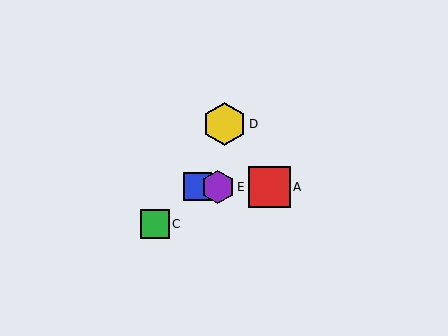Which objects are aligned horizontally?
Objects A, B, E are aligned horizontally.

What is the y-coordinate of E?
Object E is at y≈187.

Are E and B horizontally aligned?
Yes, both are at y≈187.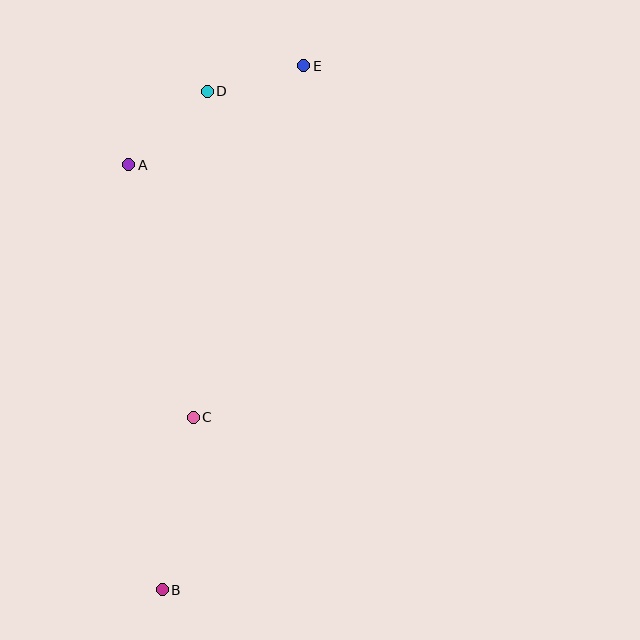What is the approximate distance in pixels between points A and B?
The distance between A and B is approximately 427 pixels.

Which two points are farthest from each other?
Points B and E are farthest from each other.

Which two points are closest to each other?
Points D and E are closest to each other.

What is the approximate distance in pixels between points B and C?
The distance between B and C is approximately 175 pixels.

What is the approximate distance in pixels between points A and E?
The distance between A and E is approximately 201 pixels.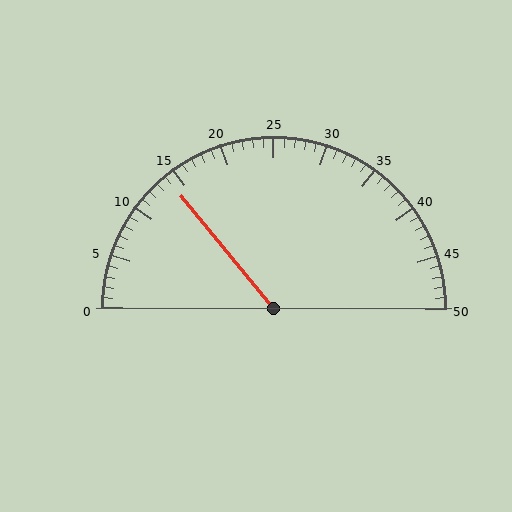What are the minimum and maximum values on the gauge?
The gauge ranges from 0 to 50.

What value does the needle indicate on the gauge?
The needle indicates approximately 14.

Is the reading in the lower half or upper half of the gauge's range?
The reading is in the lower half of the range (0 to 50).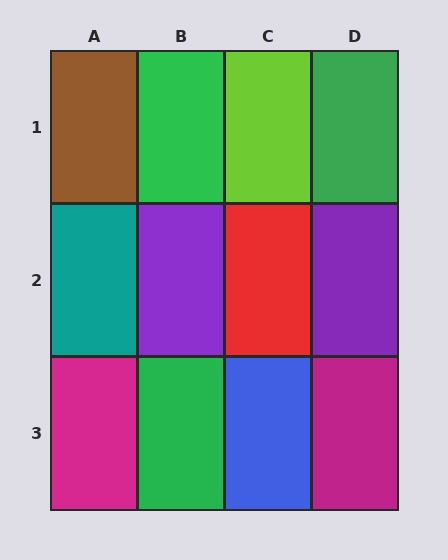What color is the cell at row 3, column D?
Magenta.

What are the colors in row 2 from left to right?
Teal, purple, red, purple.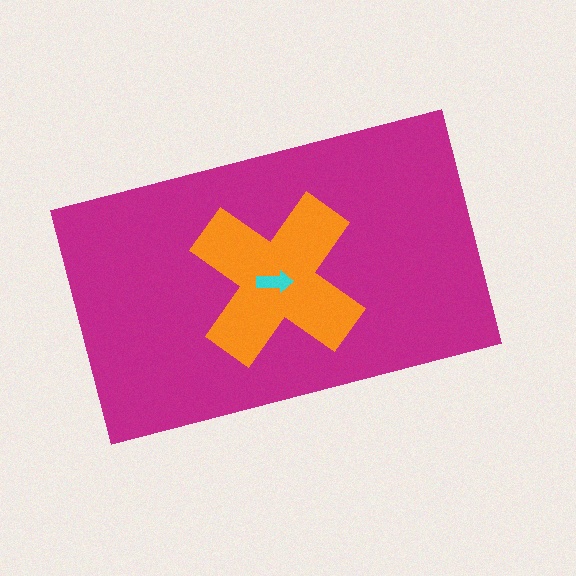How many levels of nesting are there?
3.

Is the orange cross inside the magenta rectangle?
Yes.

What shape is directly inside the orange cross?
The cyan arrow.